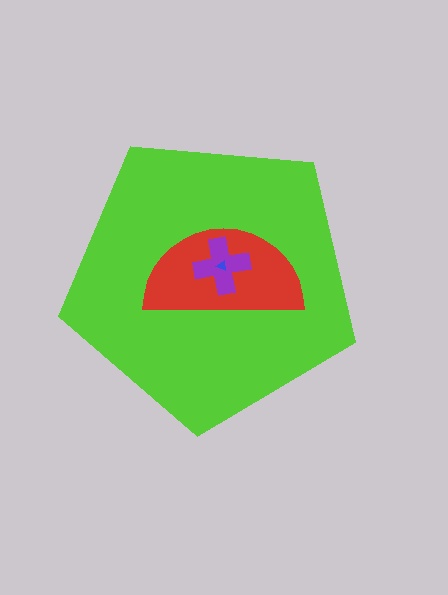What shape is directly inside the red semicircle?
The purple cross.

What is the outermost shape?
The lime pentagon.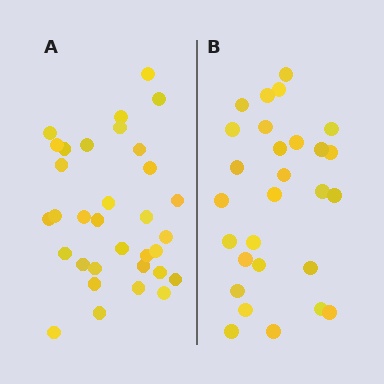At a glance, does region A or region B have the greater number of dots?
Region A (the left region) has more dots.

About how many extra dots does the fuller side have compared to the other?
Region A has about 5 more dots than region B.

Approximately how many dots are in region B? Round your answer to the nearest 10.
About 30 dots. (The exact count is 28, which rounds to 30.)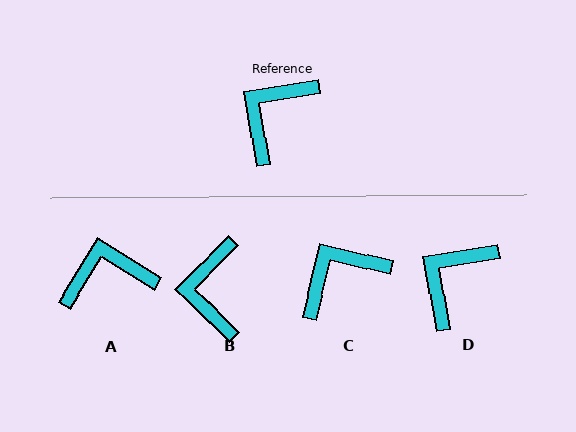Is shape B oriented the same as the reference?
No, it is off by about 35 degrees.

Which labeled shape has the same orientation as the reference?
D.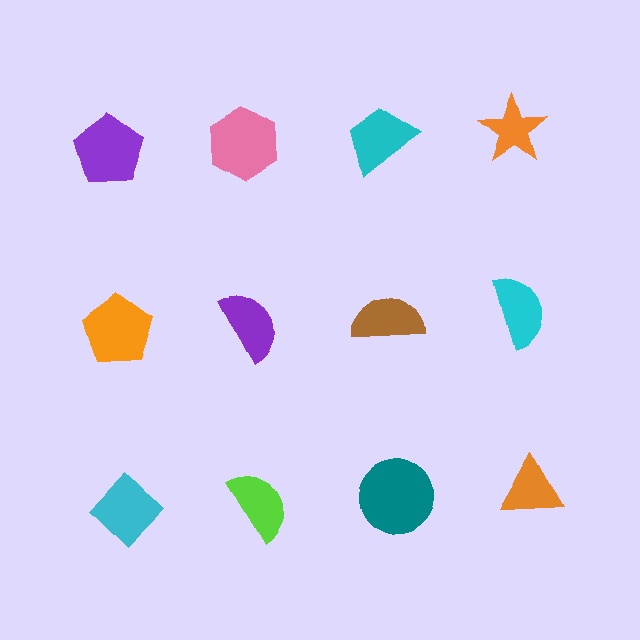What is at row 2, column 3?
A brown semicircle.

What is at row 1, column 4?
An orange star.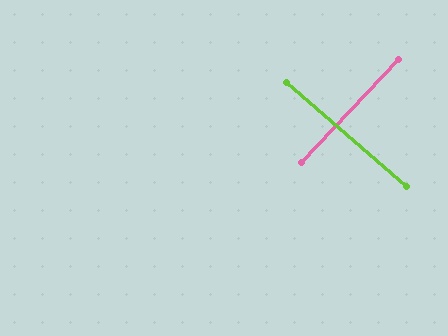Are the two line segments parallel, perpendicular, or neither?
Perpendicular — they meet at approximately 88°.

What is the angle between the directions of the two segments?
Approximately 88 degrees.